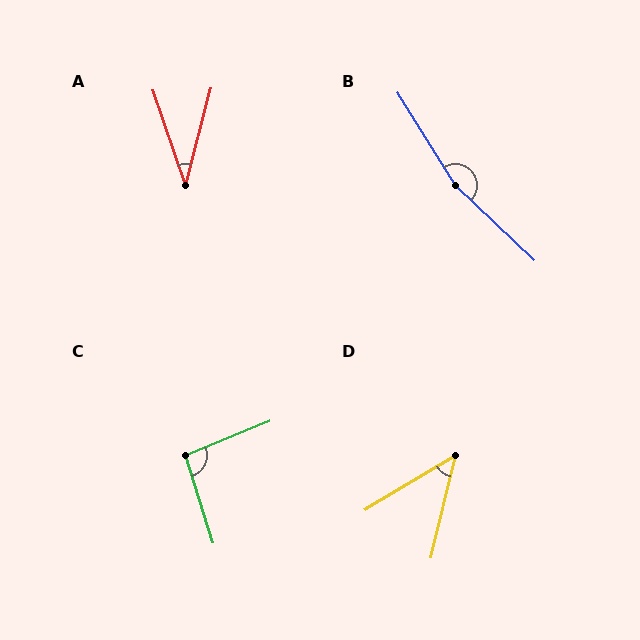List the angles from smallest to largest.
A (33°), D (46°), C (95°), B (165°).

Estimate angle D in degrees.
Approximately 46 degrees.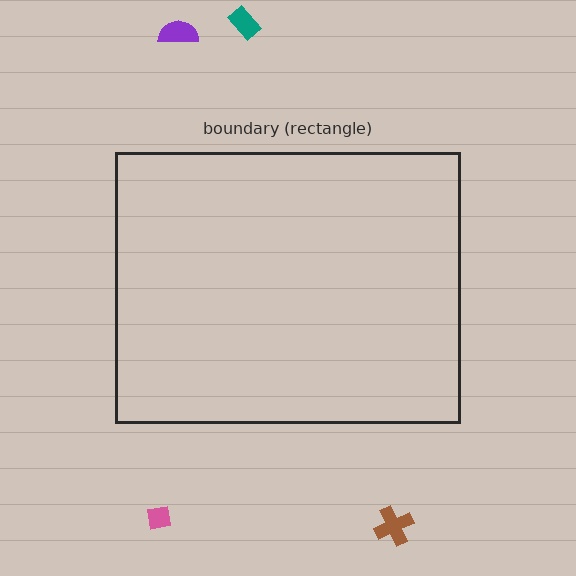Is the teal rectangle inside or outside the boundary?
Outside.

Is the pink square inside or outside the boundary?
Outside.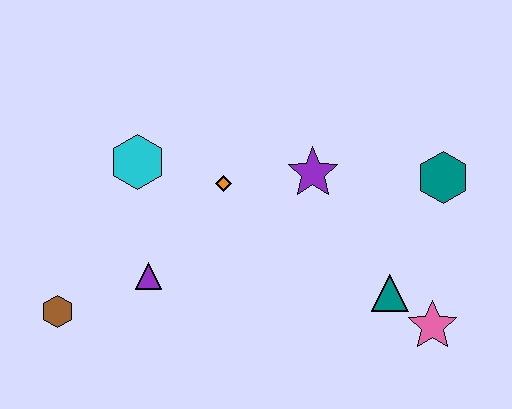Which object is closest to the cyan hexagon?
The orange diamond is closest to the cyan hexagon.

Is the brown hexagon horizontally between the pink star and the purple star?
No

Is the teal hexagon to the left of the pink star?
No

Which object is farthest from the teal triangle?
The brown hexagon is farthest from the teal triangle.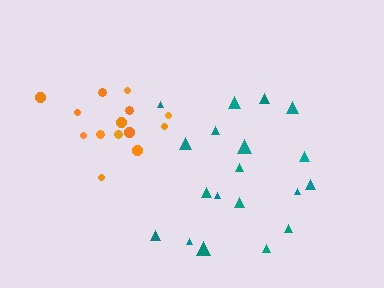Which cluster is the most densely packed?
Orange.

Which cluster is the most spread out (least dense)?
Teal.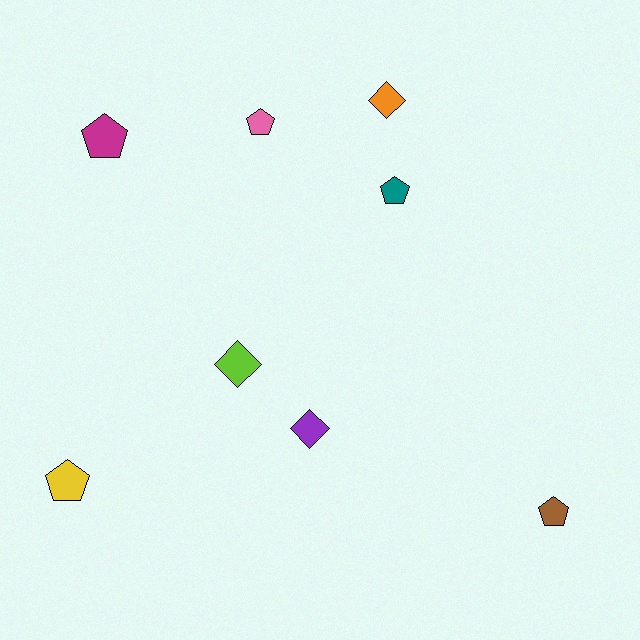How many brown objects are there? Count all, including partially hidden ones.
There is 1 brown object.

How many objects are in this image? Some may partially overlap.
There are 8 objects.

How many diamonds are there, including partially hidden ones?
There are 3 diamonds.